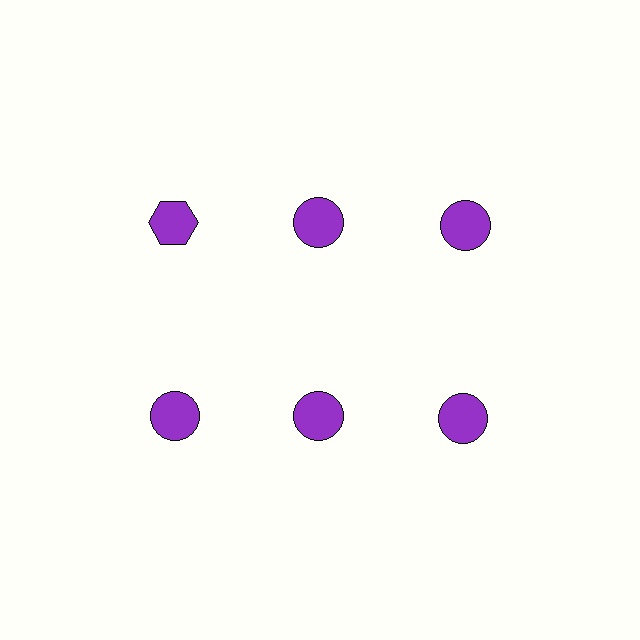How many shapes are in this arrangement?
There are 6 shapes arranged in a grid pattern.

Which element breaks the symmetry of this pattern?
The purple hexagon in the top row, leftmost column breaks the symmetry. All other shapes are purple circles.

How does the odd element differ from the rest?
It has a different shape: hexagon instead of circle.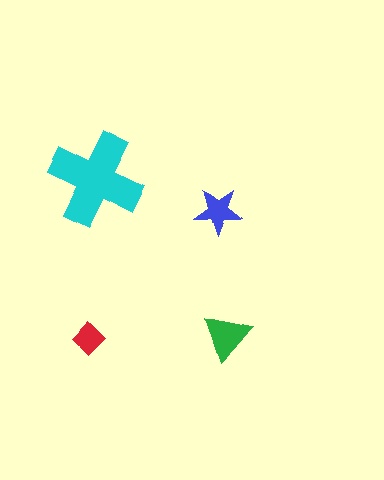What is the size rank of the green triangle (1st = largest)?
2nd.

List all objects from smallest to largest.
The red diamond, the blue star, the green triangle, the cyan cross.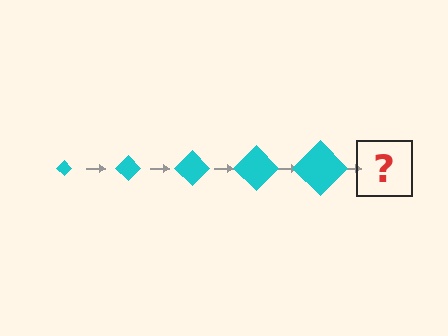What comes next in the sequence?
The next element should be a cyan diamond, larger than the previous one.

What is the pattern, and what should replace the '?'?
The pattern is that the diamond gets progressively larger each step. The '?' should be a cyan diamond, larger than the previous one.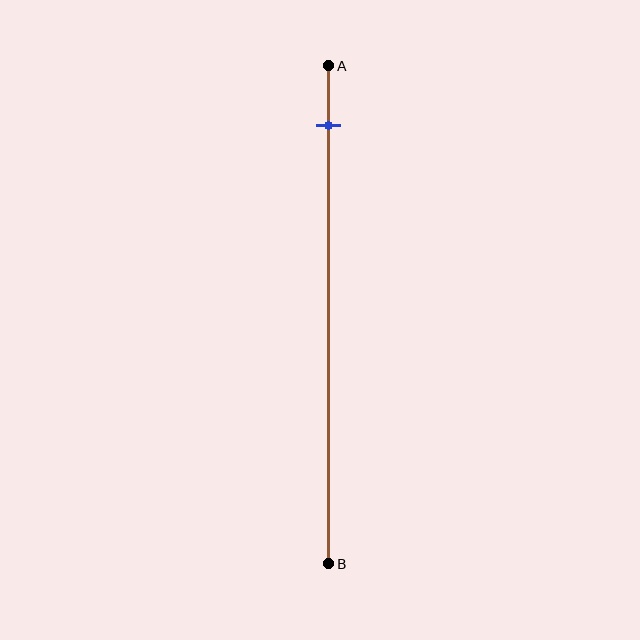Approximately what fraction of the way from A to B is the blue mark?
The blue mark is approximately 10% of the way from A to B.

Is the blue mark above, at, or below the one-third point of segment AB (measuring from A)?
The blue mark is above the one-third point of segment AB.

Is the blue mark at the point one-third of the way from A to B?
No, the mark is at about 10% from A, not at the 33% one-third point.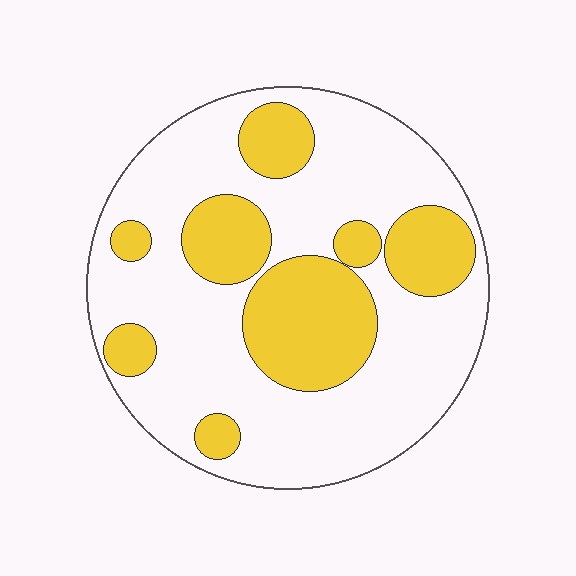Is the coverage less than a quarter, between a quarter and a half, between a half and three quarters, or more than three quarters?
Between a quarter and a half.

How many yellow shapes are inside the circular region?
8.